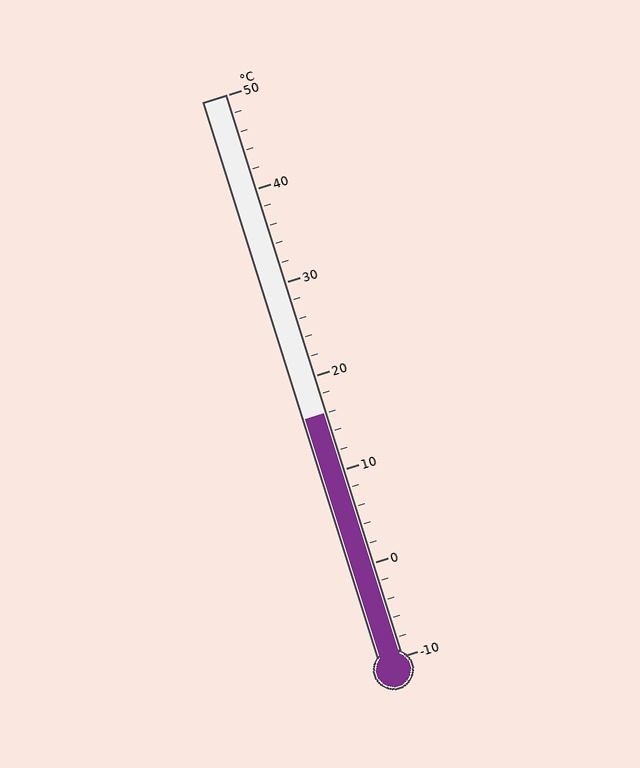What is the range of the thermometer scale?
The thermometer scale ranges from -10°C to 50°C.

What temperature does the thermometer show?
The thermometer shows approximately 16°C.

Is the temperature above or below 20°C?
The temperature is below 20°C.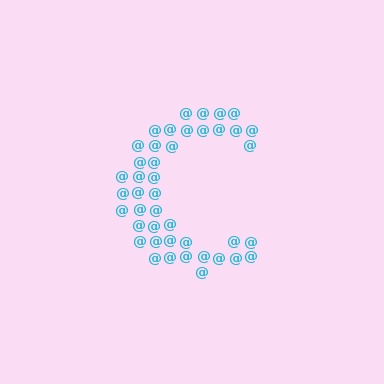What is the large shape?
The large shape is the letter C.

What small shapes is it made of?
It is made of small at signs.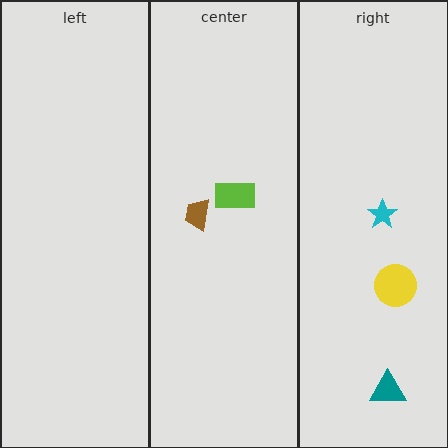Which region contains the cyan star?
The right region.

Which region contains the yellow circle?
The right region.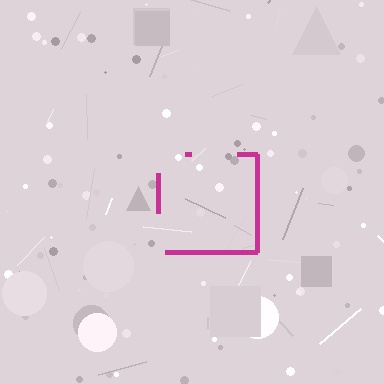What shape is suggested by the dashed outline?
The dashed outline suggests a square.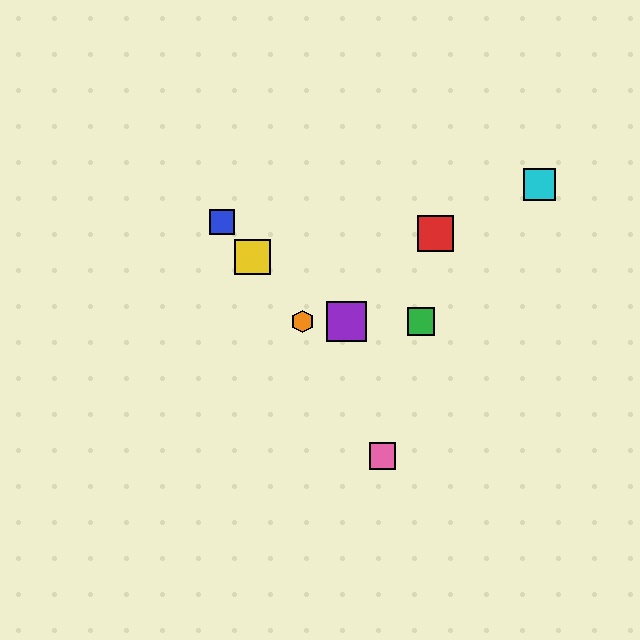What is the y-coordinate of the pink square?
The pink square is at y≈456.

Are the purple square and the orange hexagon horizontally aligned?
Yes, both are at y≈321.